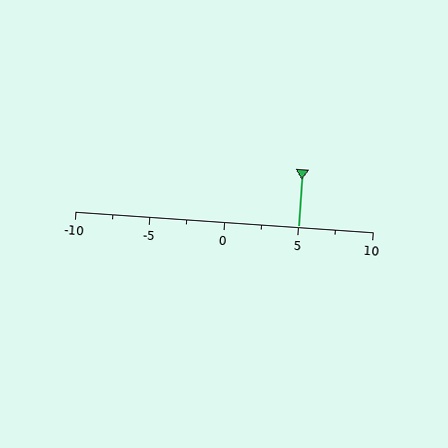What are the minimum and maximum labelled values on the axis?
The axis runs from -10 to 10.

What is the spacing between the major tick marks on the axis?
The major ticks are spaced 5 apart.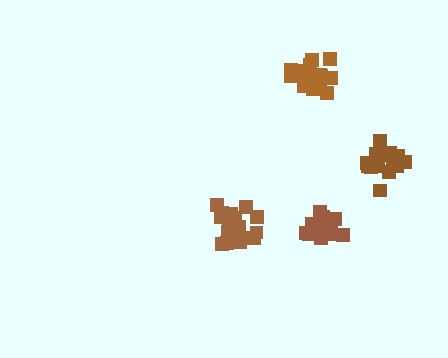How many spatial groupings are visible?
There are 4 spatial groupings.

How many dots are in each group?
Group 1: 19 dots, Group 2: 18 dots, Group 3: 19 dots, Group 4: 14 dots (70 total).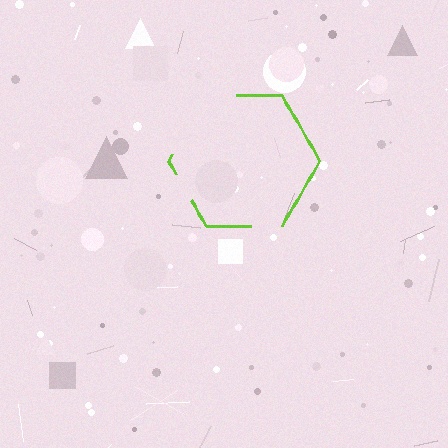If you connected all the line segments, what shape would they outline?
They would outline a hexagon.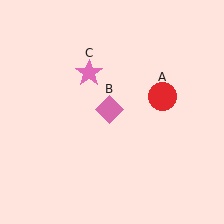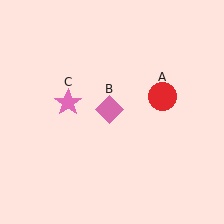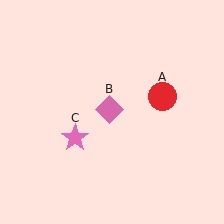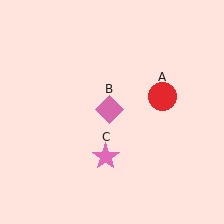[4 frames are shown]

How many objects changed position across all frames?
1 object changed position: pink star (object C).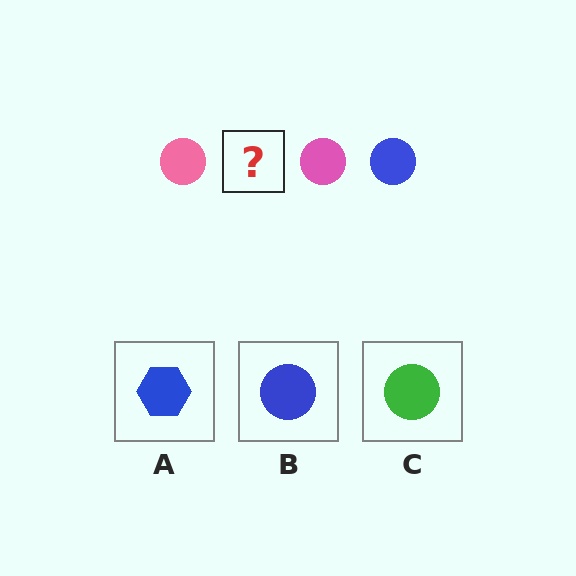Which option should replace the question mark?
Option B.